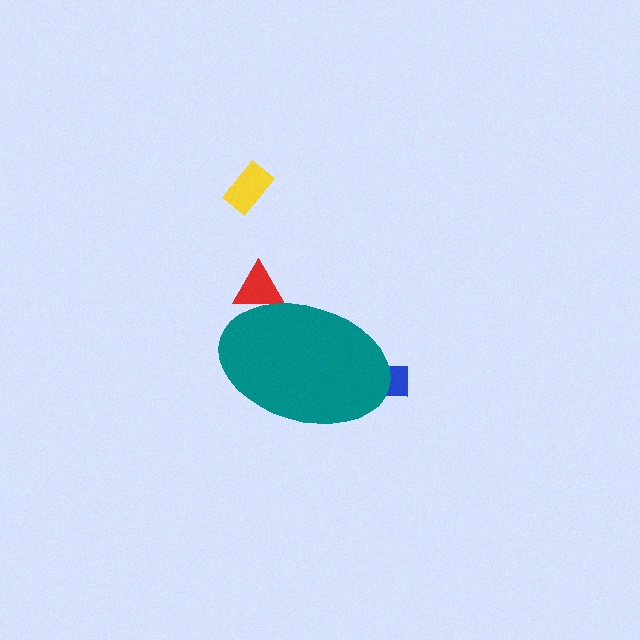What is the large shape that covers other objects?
A teal ellipse.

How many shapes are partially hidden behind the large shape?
2 shapes are partially hidden.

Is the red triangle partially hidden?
Yes, the red triangle is partially hidden behind the teal ellipse.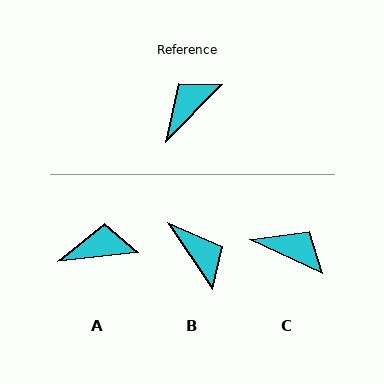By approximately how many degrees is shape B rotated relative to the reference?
Approximately 102 degrees clockwise.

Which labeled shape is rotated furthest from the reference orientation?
B, about 102 degrees away.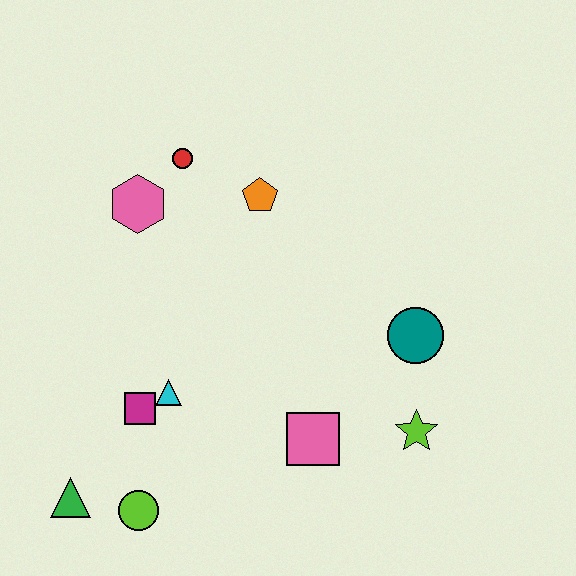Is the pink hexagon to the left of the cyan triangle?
Yes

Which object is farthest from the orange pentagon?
The green triangle is farthest from the orange pentagon.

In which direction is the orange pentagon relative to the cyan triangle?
The orange pentagon is above the cyan triangle.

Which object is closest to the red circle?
The pink hexagon is closest to the red circle.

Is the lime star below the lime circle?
No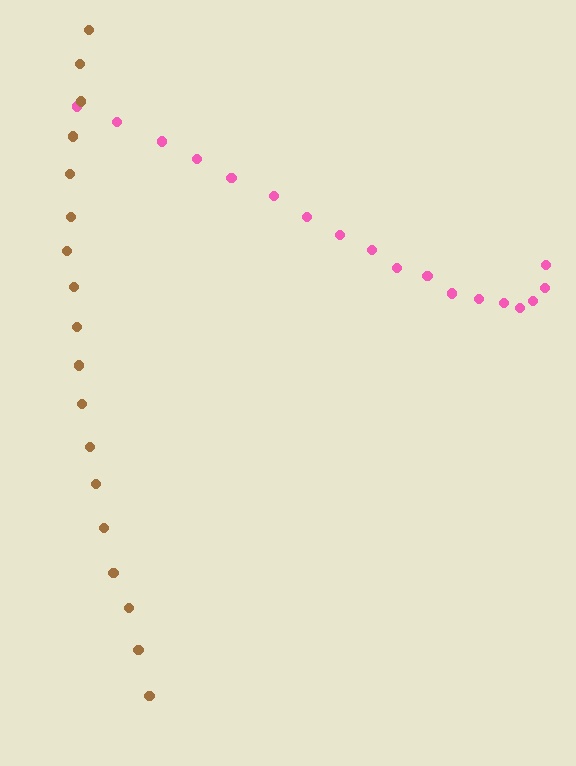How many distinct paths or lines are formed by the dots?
There are 2 distinct paths.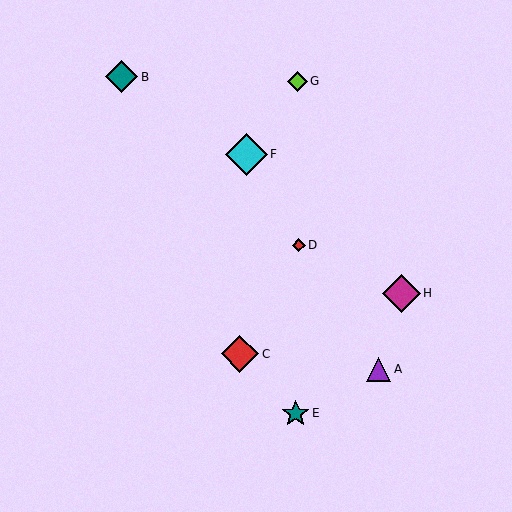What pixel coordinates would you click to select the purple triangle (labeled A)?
Click at (379, 369) to select the purple triangle A.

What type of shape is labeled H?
Shape H is a magenta diamond.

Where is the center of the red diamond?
The center of the red diamond is at (240, 354).